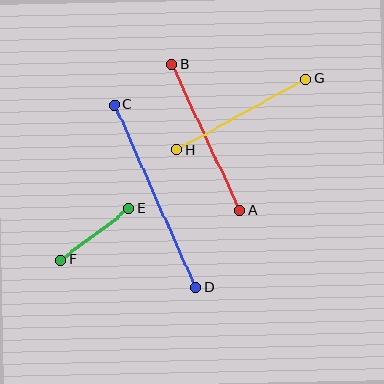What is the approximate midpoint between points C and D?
The midpoint is at approximately (155, 196) pixels.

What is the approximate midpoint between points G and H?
The midpoint is at approximately (241, 114) pixels.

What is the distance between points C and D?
The distance is approximately 200 pixels.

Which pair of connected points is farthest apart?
Points C and D are farthest apart.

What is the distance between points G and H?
The distance is approximately 147 pixels.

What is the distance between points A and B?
The distance is approximately 161 pixels.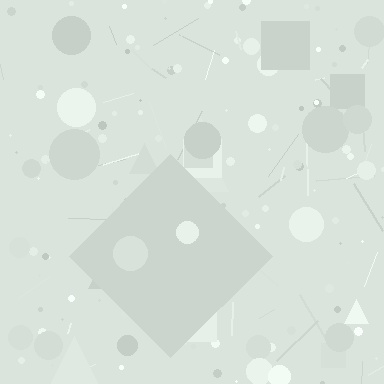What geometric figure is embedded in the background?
A diamond is embedded in the background.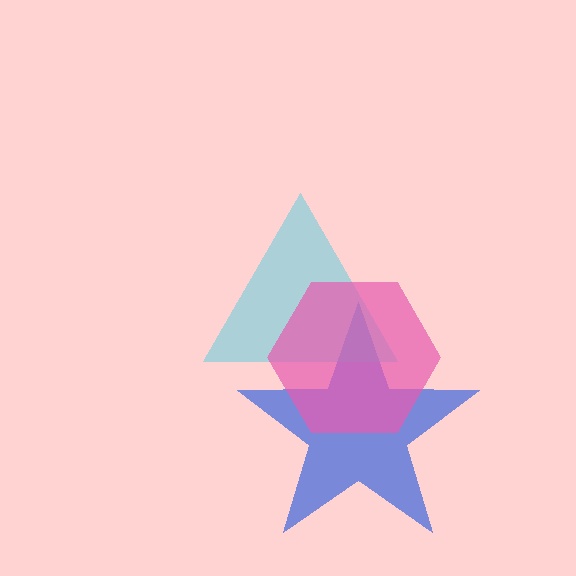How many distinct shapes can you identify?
There are 3 distinct shapes: a blue star, a cyan triangle, a pink hexagon.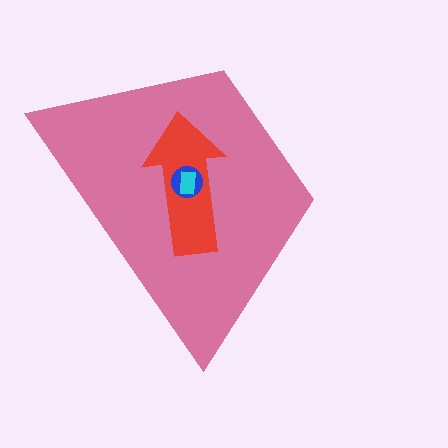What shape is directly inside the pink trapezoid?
The red arrow.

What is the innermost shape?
The cyan rectangle.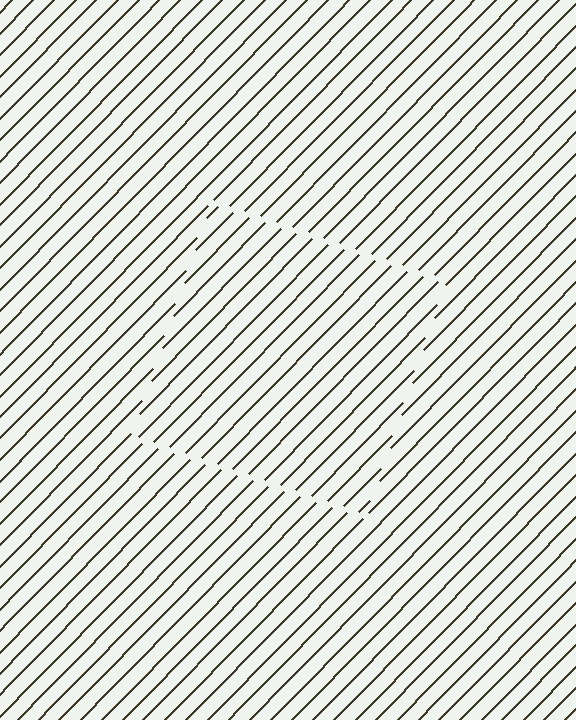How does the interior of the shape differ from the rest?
The interior of the shape contains the same grating, shifted by half a period — the contour is defined by the phase discontinuity where line-ends from the inner and outer gratings abut.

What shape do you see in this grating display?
An illusory square. The interior of the shape contains the same grating, shifted by half a period — the contour is defined by the phase discontinuity where line-ends from the inner and outer gratings abut.